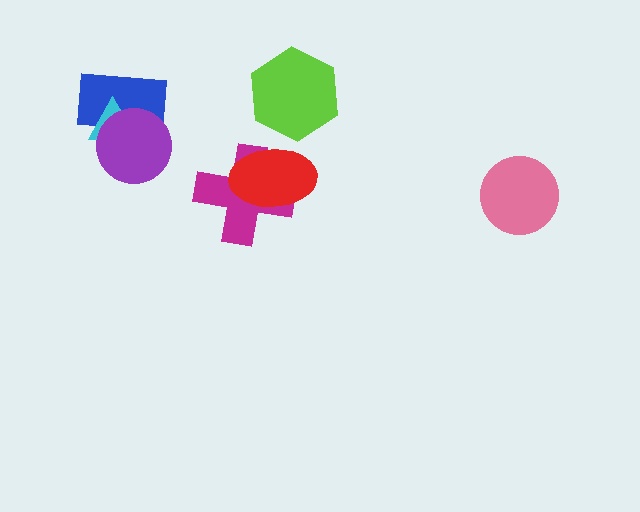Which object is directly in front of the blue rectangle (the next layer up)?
The cyan triangle is directly in front of the blue rectangle.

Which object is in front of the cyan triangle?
The purple circle is in front of the cyan triangle.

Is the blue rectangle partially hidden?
Yes, it is partially covered by another shape.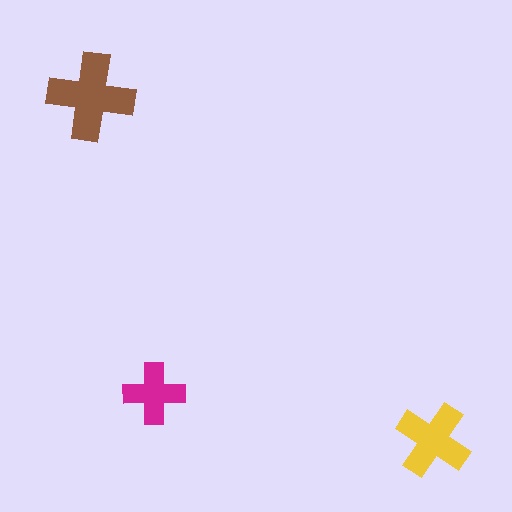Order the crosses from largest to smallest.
the brown one, the yellow one, the magenta one.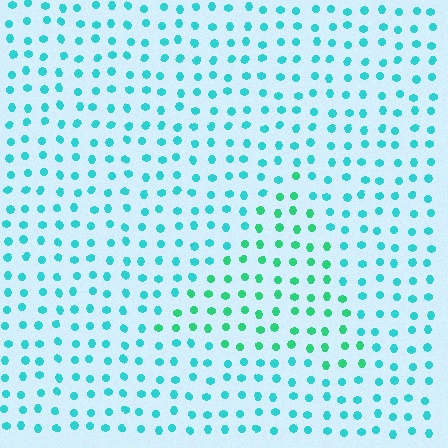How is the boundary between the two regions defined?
The boundary is defined purely by a slight shift in hue (about 31 degrees). Spacing, size, and orientation are identical on both sides.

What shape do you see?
I see a triangle.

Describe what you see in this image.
The image is filled with small cyan elements in a uniform arrangement. A triangle-shaped region is visible where the elements are tinted to a slightly different hue, forming a subtle color boundary.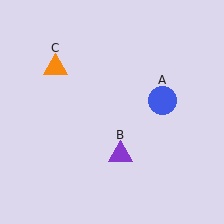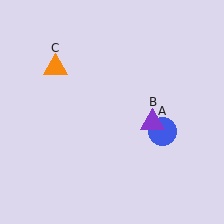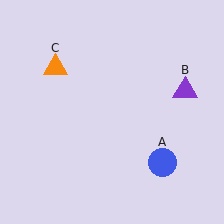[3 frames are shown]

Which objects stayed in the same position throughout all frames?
Orange triangle (object C) remained stationary.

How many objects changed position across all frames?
2 objects changed position: blue circle (object A), purple triangle (object B).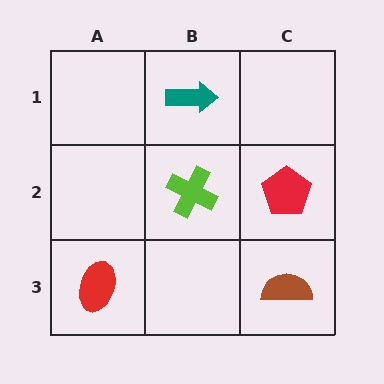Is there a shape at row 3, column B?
No, that cell is empty.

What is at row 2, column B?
A lime cross.